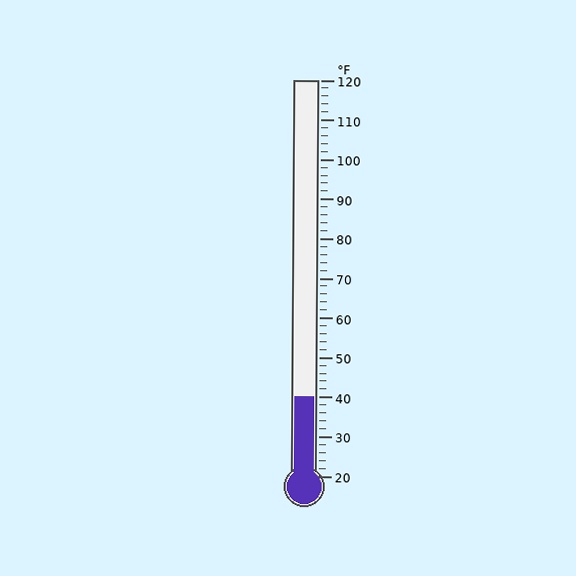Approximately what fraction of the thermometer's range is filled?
The thermometer is filled to approximately 20% of its range.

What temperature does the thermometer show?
The thermometer shows approximately 40°F.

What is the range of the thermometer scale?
The thermometer scale ranges from 20°F to 120°F.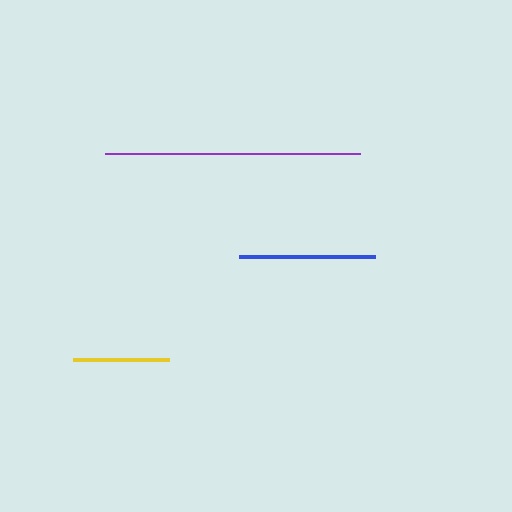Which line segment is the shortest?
The yellow line is the shortest at approximately 95 pixels.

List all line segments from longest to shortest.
From longest to shortest: purple, blue, yellow.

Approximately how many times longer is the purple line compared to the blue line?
The purple line is approximately 1.9 times the length of the blue line.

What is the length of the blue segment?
The blue segment is approximately 135 pixels long.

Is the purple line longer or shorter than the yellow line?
The purple line is longer than the yellow line.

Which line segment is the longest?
The purple line is the longest at approximately 255 pixels.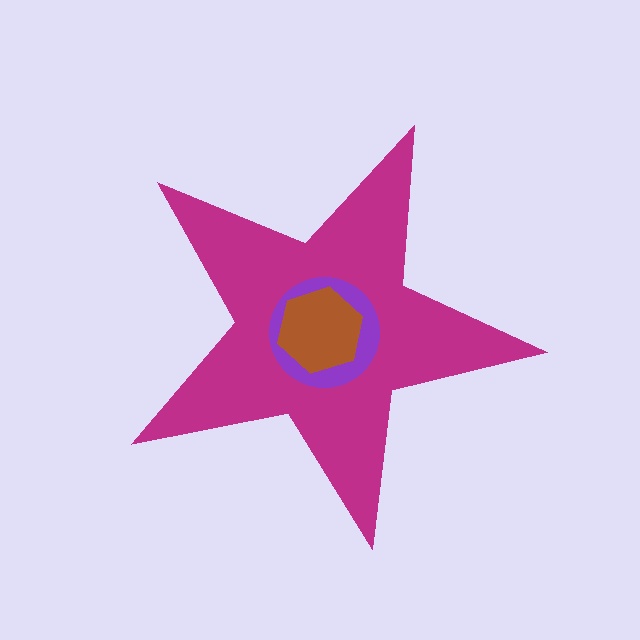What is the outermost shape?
The magenta star.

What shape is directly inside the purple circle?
The brown hexagon.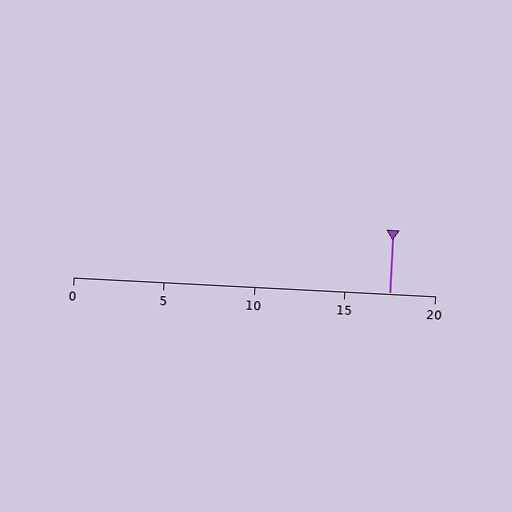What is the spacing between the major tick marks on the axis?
The major ticks are spaced 5 apart.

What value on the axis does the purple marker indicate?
The marker indicates approximately 17.5.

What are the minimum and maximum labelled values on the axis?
The axis runs from 0 to 20.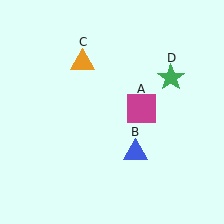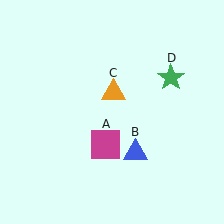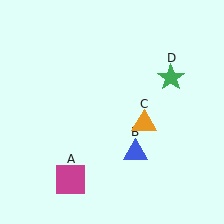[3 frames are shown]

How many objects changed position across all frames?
2 objects changed position: magenta square (object A), orange triangle (object C).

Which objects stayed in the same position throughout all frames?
Blue triangle (object B) and green star (object D) remained stationary.